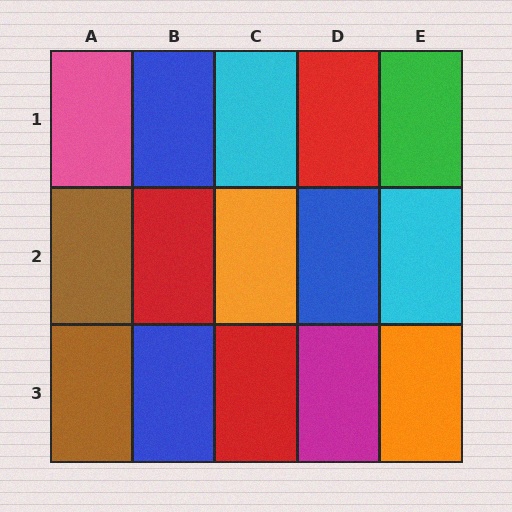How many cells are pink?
1 cell is pink.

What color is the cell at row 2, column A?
Brown.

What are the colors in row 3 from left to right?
Brown, blue, red, magenta, orange.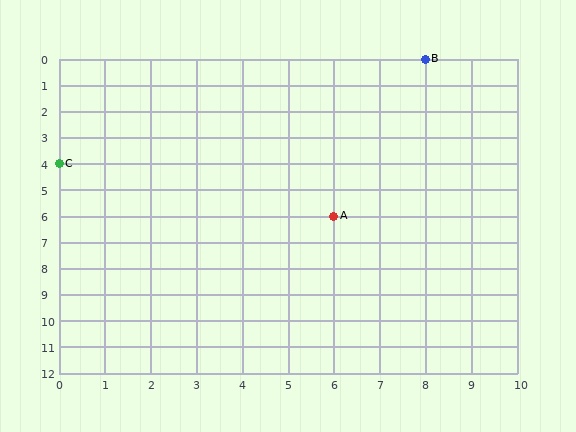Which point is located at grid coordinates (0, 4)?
Point C is at (0, 4).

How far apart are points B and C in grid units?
Points B and C are 8 columns and 4 rows apart (about 8.9 grid units diagonally).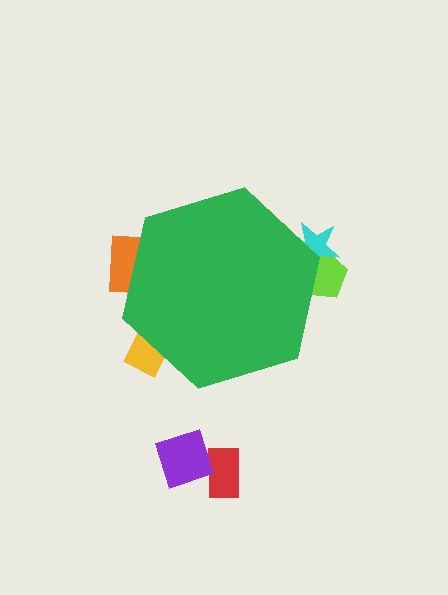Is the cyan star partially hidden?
Yes, the cyan star is partially hidden behind the green hexagon.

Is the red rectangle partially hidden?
No, the red rectangle is fully visible.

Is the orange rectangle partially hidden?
Yes, the orange rectangle is partially hidden behind the green hexagon.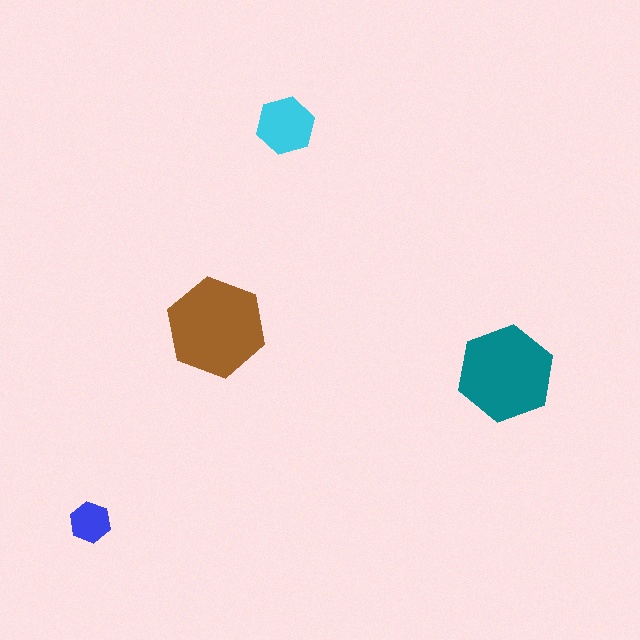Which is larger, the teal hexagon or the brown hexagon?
The brown one.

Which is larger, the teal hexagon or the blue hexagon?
The teal one.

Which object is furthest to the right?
The teal hexagon is rightmost.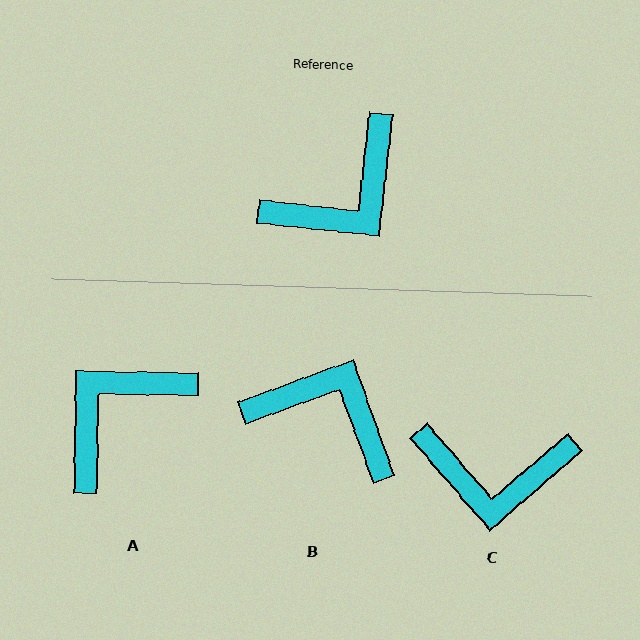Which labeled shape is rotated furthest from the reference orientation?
A, about 175 degrees away.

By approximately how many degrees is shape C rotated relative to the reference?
Approximately 43 degrees clockwise.